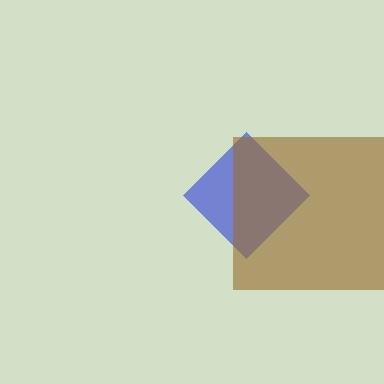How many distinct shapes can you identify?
There are 2 distinct shapes: a blue diamond, a brown square.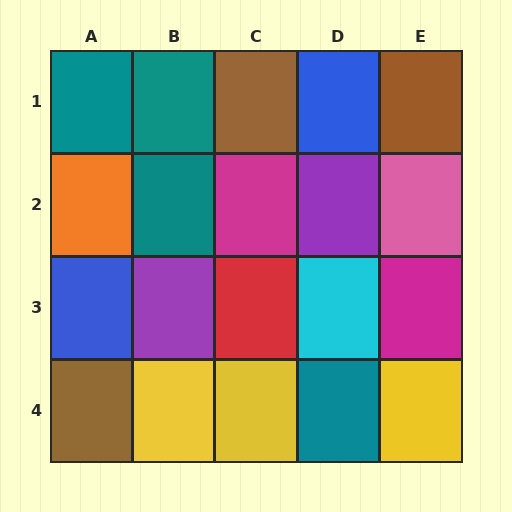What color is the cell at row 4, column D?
Teal.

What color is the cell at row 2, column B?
Teal.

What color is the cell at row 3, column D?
Cyan.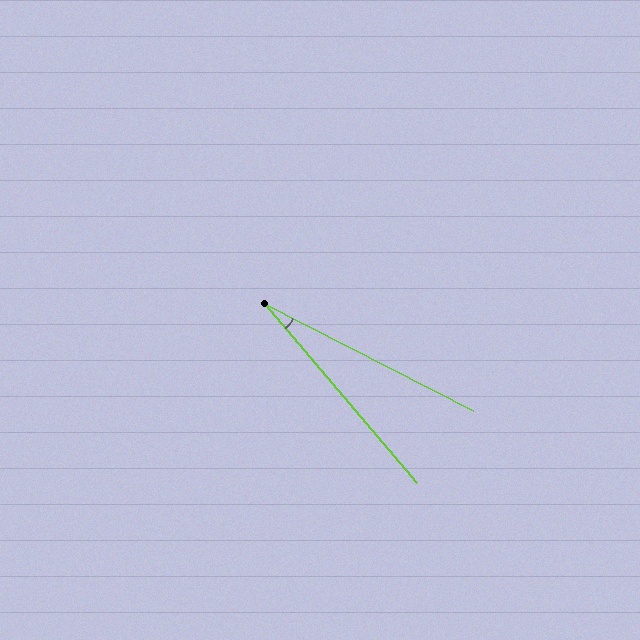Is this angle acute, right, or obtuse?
It is acute.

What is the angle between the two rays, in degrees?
Approximately 22 degrees.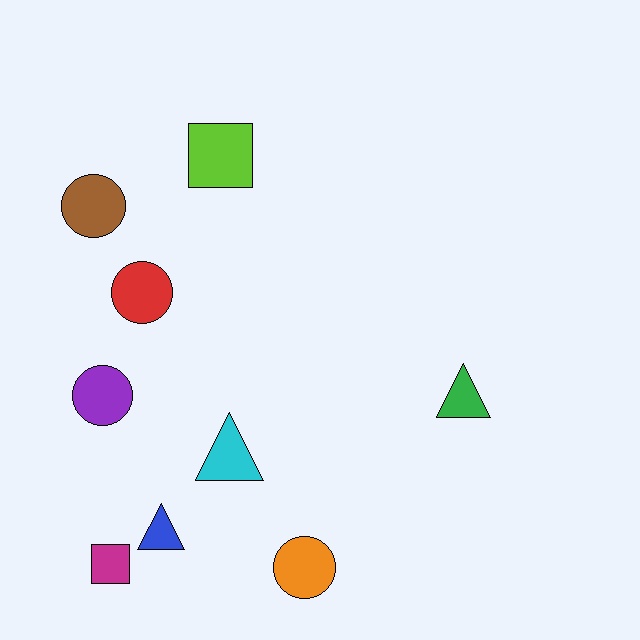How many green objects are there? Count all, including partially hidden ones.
There is 1 green object.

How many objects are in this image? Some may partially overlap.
There are 9 objects.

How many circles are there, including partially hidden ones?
There are 4 circles.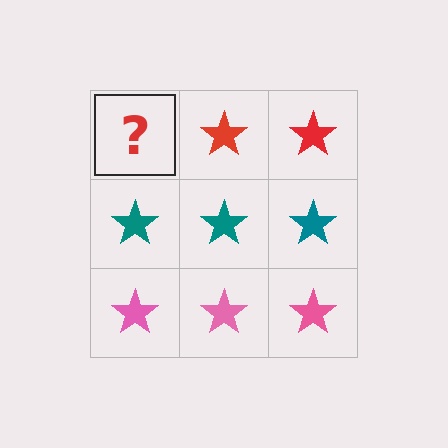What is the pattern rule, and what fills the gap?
The rule is that each row has a consistent color. The gap should be filled with a red star.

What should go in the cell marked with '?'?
The missing cell should contain a red star.